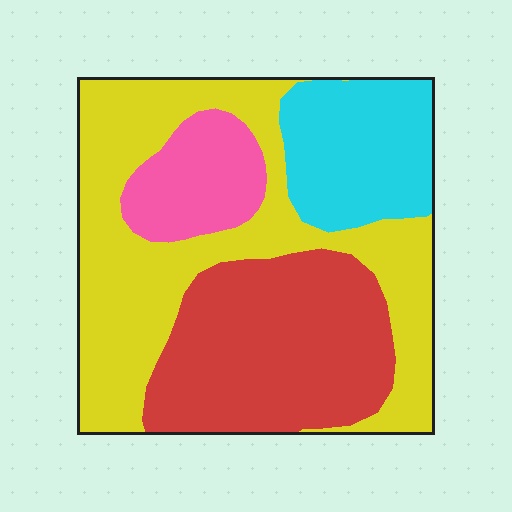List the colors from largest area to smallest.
From largest to smallest: yellow, red, cyan, pink.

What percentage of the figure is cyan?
Cyan covers 17% of the figure.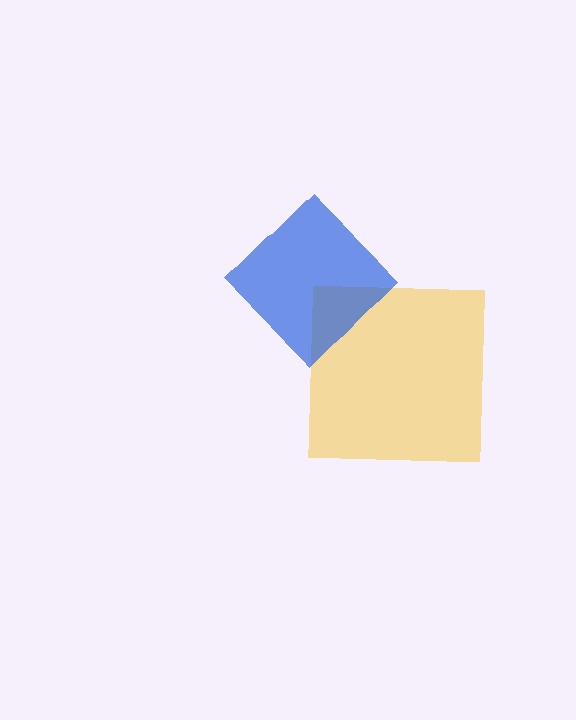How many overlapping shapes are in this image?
There are 2 overlapping shapes in the image.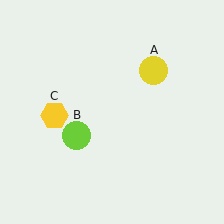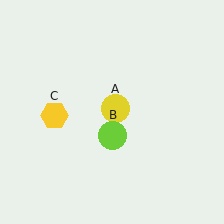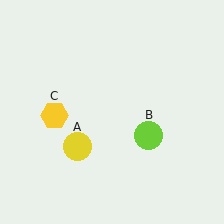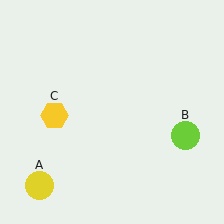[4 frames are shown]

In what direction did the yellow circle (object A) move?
The yellow circle (object A) moved down and to the left.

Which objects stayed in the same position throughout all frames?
Yellow hexagon (object C) remained stationary.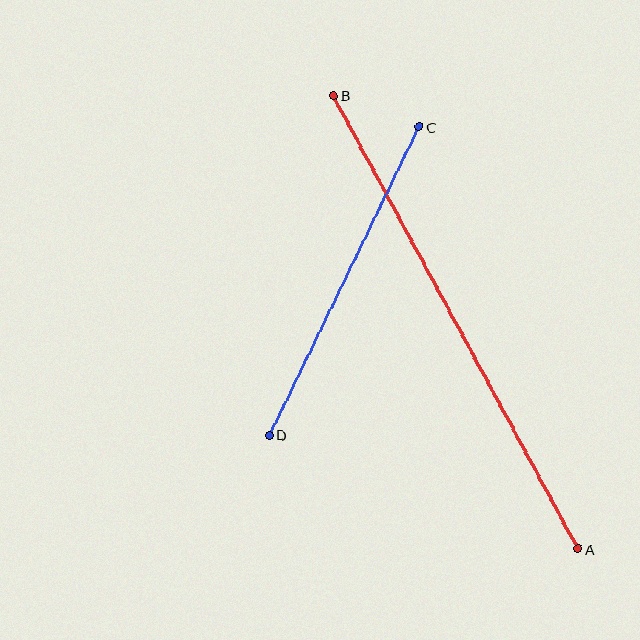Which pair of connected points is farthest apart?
Points A and B are farthest apart.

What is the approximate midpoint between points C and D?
The midpoint is at approximately (344, 281) pixels.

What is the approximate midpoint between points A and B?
The midpoint is at approximately (456, 322) pixels.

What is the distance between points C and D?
The distance is approximately 343 pixels.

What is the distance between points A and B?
The distance is approximately 515 pixels.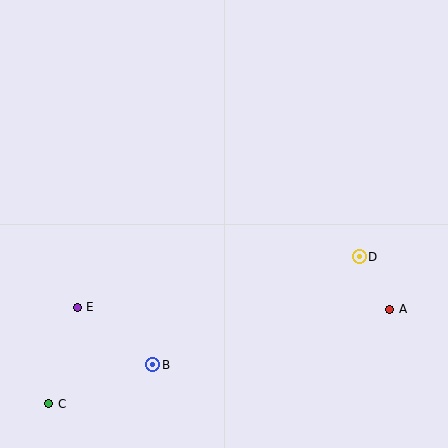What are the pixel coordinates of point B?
Point B is at (152, 365).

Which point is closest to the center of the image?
Point D at (359, 257) is closest to the center.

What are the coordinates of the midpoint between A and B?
The midpoint between A and B is at (271, 337).